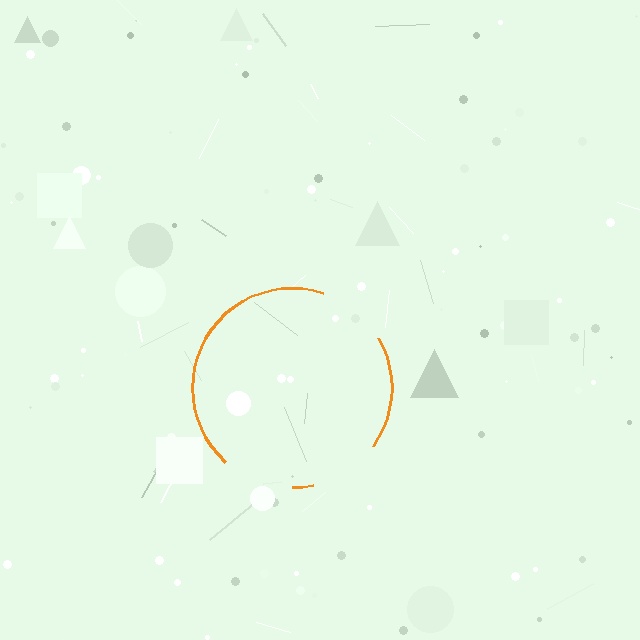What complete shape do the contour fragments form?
The contour fragments form a circle.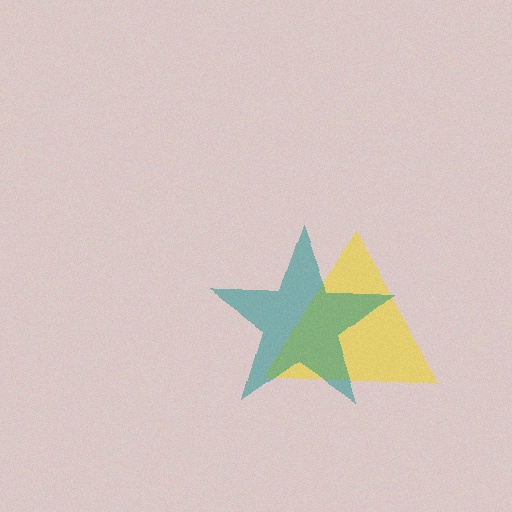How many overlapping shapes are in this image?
There are 2 overlapping shapes in the image.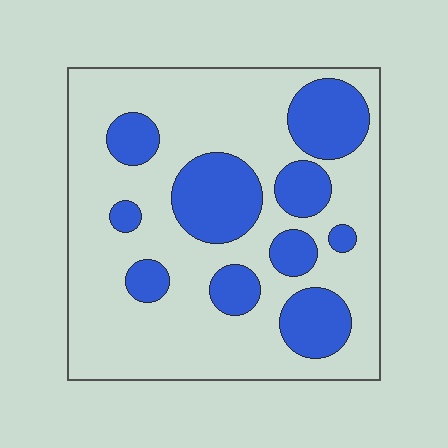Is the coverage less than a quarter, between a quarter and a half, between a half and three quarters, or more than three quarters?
Between a quarter and a half.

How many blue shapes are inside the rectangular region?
10.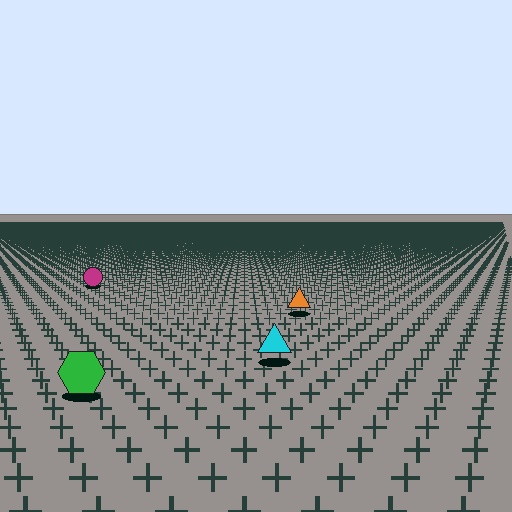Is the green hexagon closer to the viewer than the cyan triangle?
Yes. The green hexagon is closer — you can tell from the texture gradient: the ground texture is coarser near it.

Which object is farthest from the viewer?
The magenta circle is farthest from the viewer. It appears smaller and the ground texture around it is denser.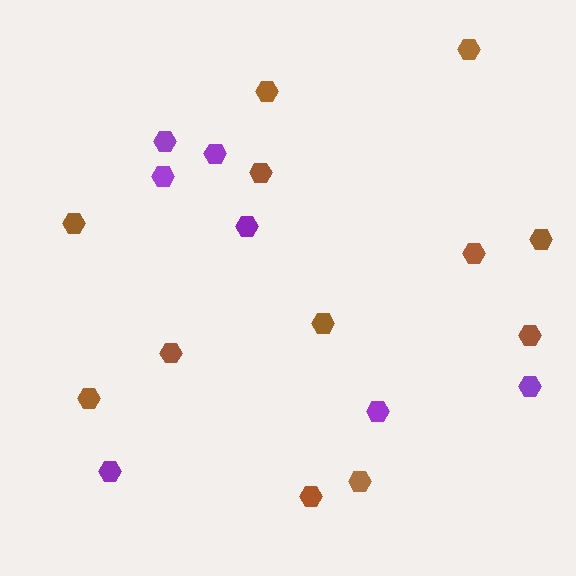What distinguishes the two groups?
There are 2 groups: one group of purple hexagons (7) and one group of brown hexagons (12).